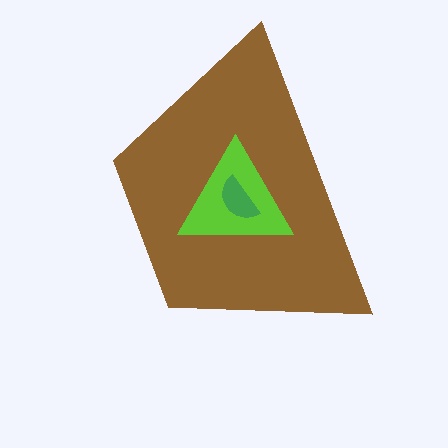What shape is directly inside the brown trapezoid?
The lime triangle.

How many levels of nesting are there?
3.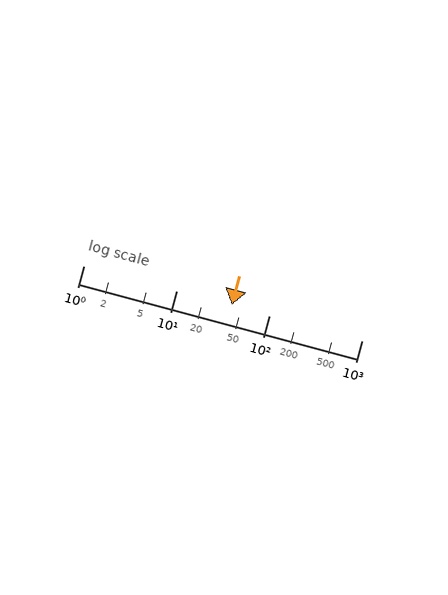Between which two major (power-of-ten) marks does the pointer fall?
The pointer is between 10 and 100.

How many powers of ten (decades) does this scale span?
The scale spans 3 decades, from 1 to 1000.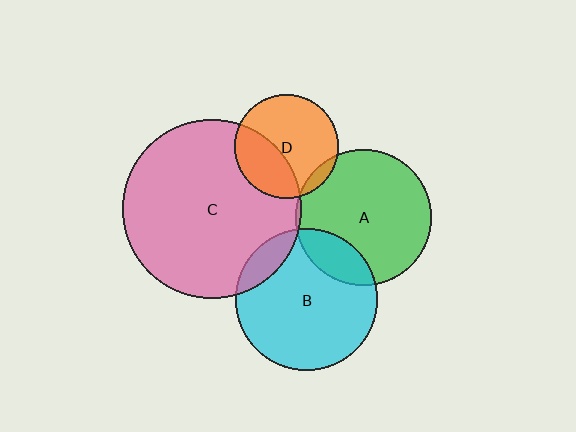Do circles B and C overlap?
Yes.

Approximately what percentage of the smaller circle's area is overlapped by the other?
Approximately 10%.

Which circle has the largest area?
Circle C (pink).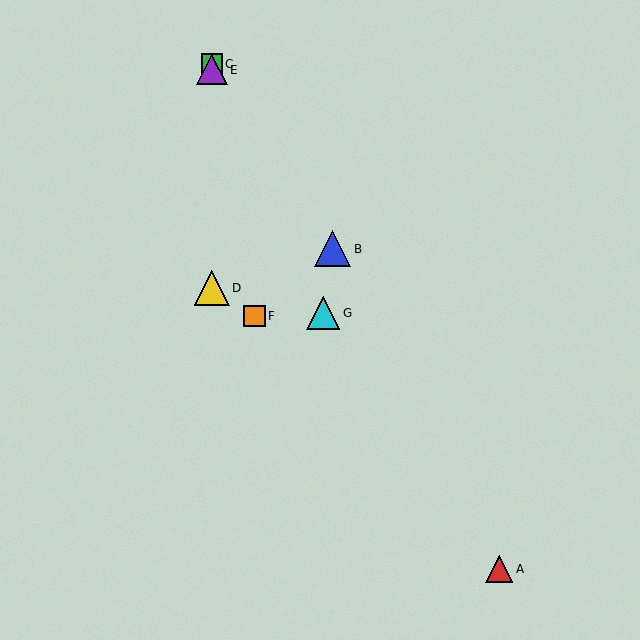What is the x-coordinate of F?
Object F is at x≈254.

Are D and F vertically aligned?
No, D is at x≈212 and F is at x≈254.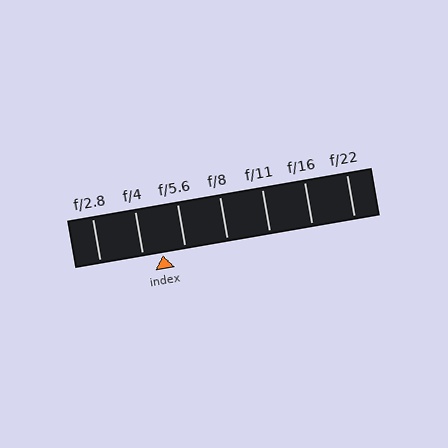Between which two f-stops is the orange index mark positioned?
The index mark is between f/4 and f/5.6.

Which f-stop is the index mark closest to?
The index mark is closest to f/4.